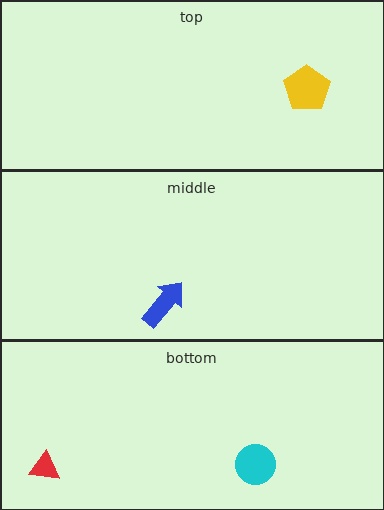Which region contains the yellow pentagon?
The top region.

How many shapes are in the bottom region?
2.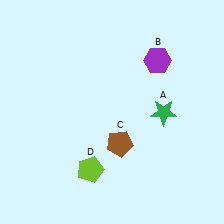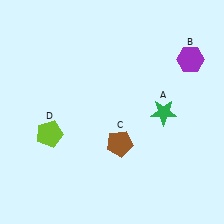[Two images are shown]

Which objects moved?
The objects that moved are: the purple hexagon (B), the lime pentagon (D).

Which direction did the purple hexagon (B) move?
The purple hexagon (B) moved right.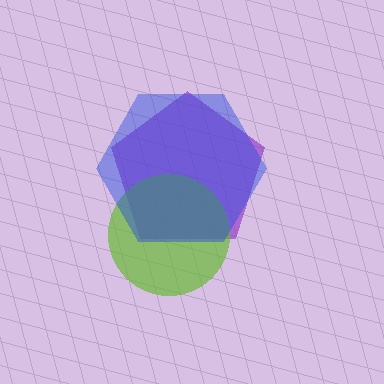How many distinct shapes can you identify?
There are 3 distinct shapes: a purple pentagon, a lime circle, a blue hexagon.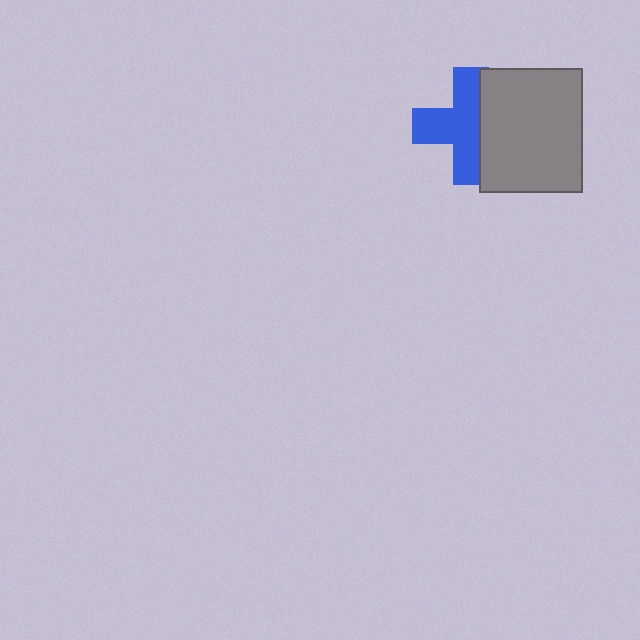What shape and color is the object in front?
The object in front is a gray rectangle.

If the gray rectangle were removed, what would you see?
You would see the complete blue cross.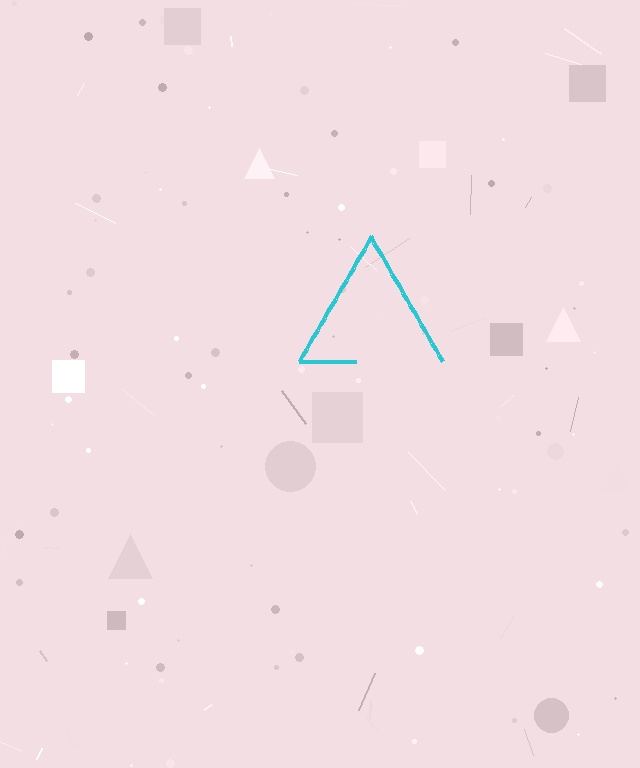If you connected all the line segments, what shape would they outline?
They would outline a triangle.